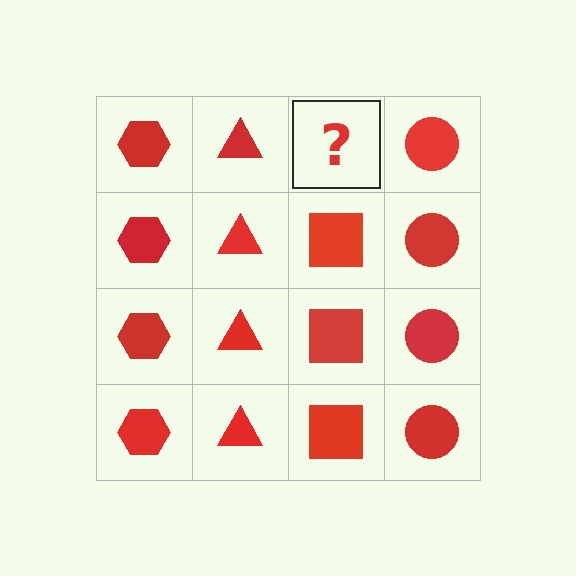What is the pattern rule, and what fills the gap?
The rule is that each column has a consistent shape. The gap should be filled with a red square.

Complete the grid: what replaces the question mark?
The question mark should be replaced with a red square.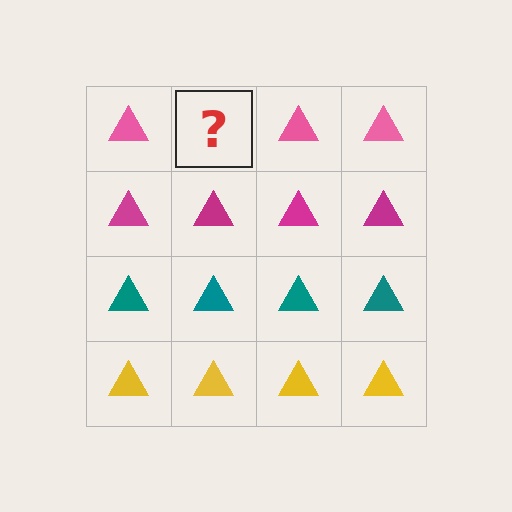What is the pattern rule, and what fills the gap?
The rule is that each row has a consistent color. The gap should be filled with a pink triangle.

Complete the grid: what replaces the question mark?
The question mark should be replaced with a pink triangle.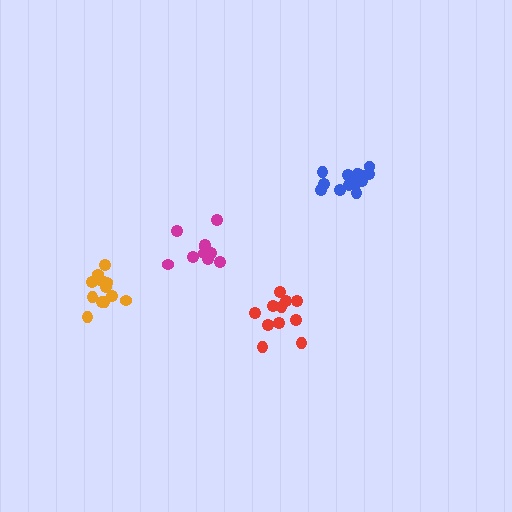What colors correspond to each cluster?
The clusters are colored: red, magenta, orange, blue.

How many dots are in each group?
Group 1: 11 dots, Group 2: 10 dots, Group 3: 12 dots, Group 4: 15 dots (48 total).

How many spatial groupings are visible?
There are 4 spatial groupings.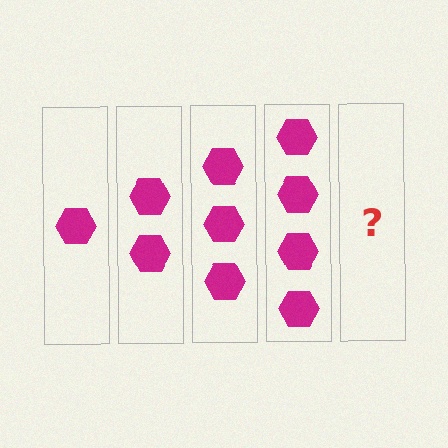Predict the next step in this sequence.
The next step is 5 hexagons.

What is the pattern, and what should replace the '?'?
The pattern is that each step adds one more hexagon. The '?' should be 5 hexagons.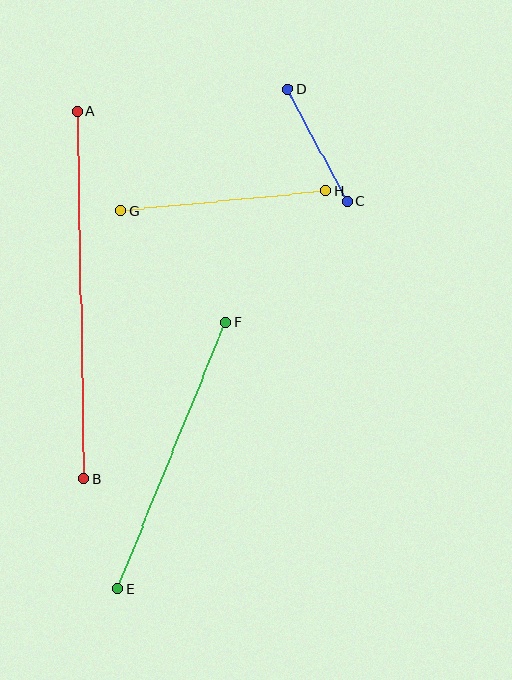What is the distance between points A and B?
The distance is approximately 368 pixels.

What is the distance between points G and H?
The distance is approximately 206 pixels.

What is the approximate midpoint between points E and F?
The midpoint is at approximately (172, 456) pixels.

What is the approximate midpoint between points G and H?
The midpoint is at approximately (223, 201) pixels.